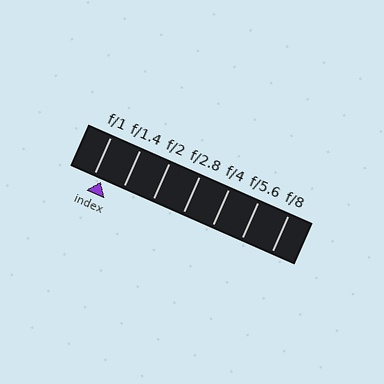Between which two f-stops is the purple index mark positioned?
The index mark is between f/1 and f/1.4.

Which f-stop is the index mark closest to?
The index mark is closest to f/1.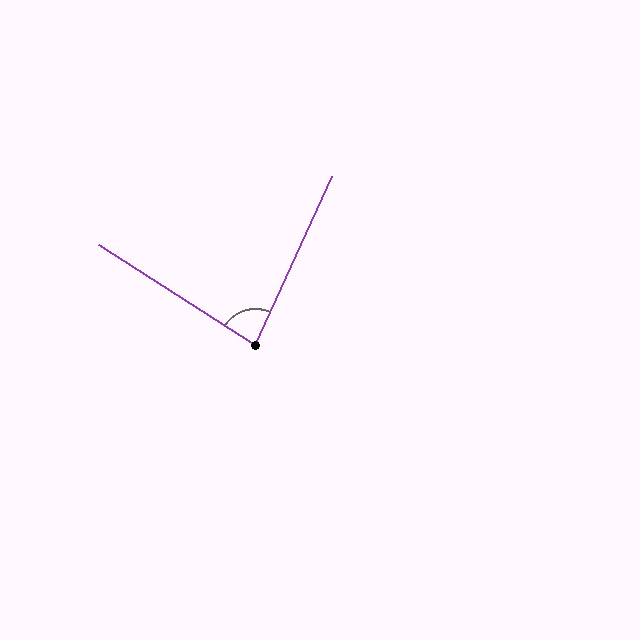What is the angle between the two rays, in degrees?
Approximately 82 degrees.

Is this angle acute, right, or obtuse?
It is acute.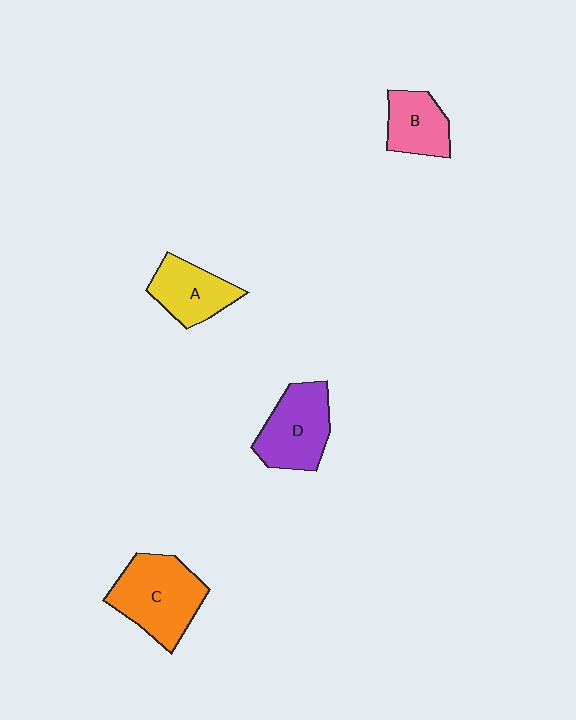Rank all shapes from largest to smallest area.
From largest to smallest: C (orange), D (purple), A (yellow), B (pink).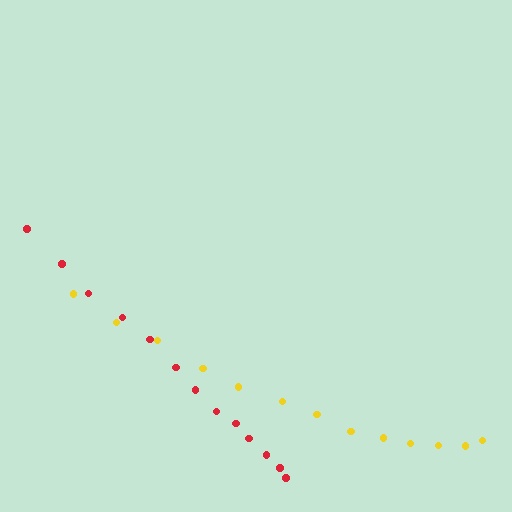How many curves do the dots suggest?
There are 2 distinct paths.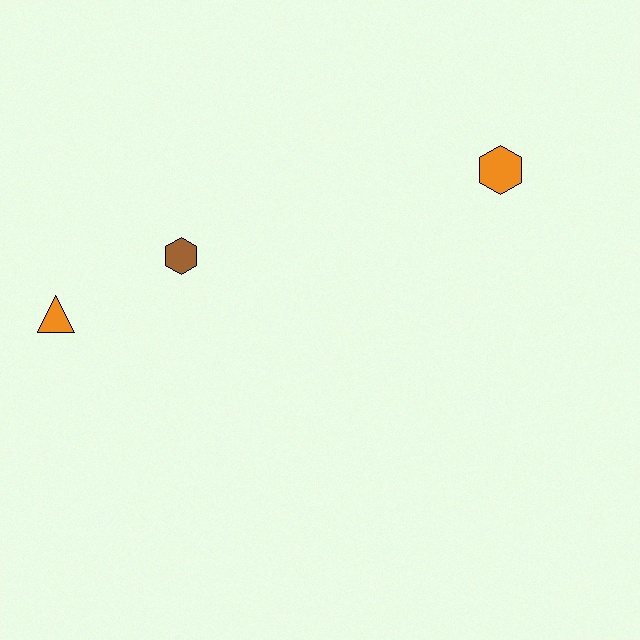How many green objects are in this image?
There are no green objects.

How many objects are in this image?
There are 3 objects.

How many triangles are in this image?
There is 1 triangle.